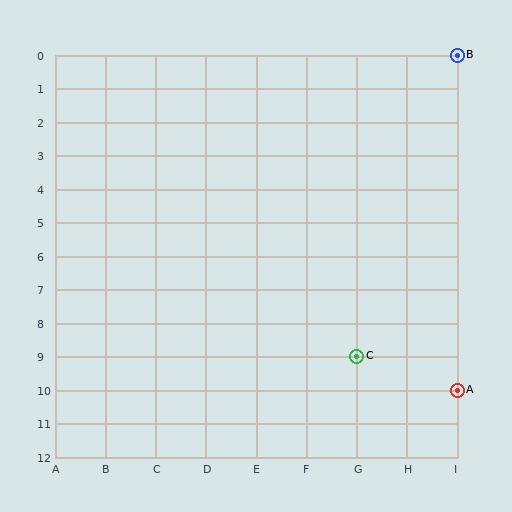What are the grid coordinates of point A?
Point A is at grid coordinates (I, 10).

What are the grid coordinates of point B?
Point B is at grid coordinates (I, 0).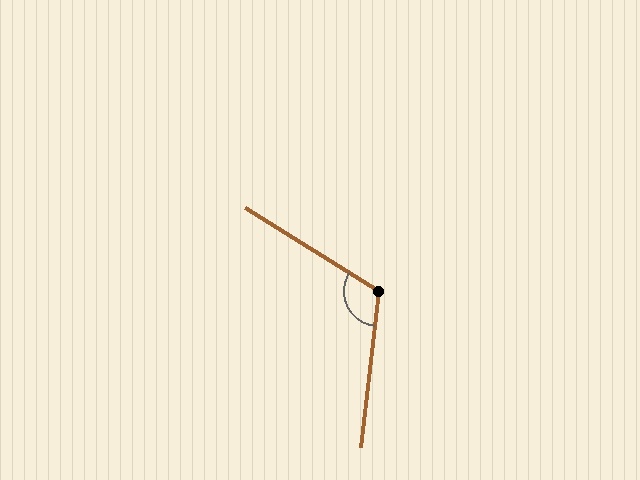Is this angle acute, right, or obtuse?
It is obtuse.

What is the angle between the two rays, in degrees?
Approximately 115 degrees.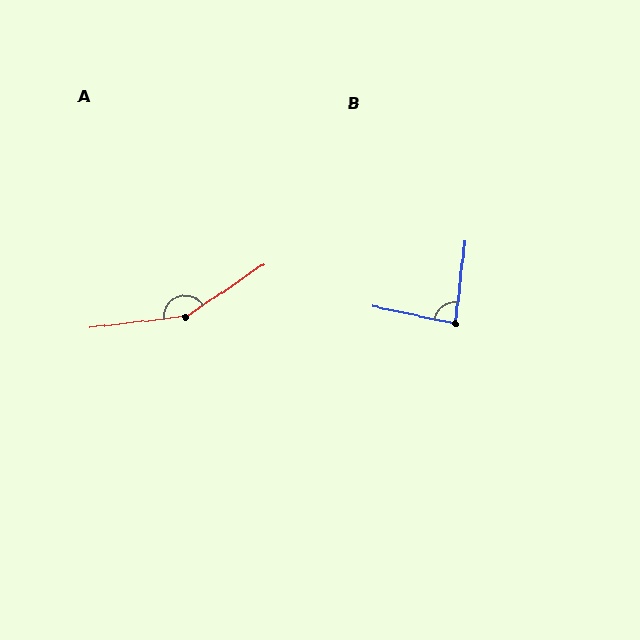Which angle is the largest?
A, at approximately 153 degrees.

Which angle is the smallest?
B, at approximately 85 degrees.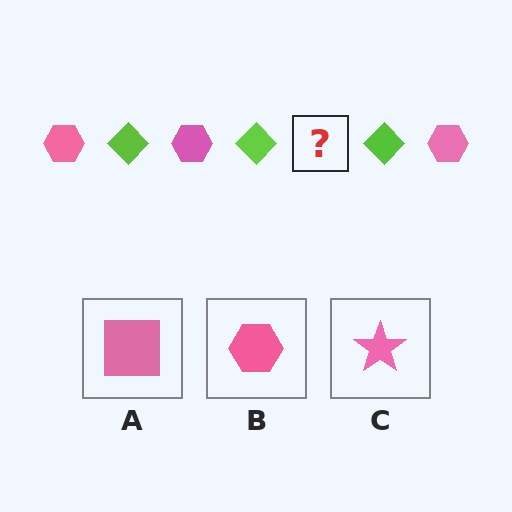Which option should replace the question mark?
Option B.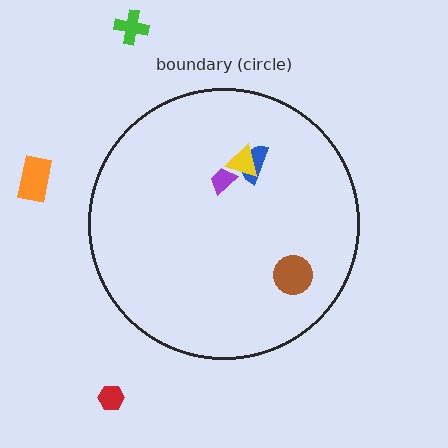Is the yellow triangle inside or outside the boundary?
Inside.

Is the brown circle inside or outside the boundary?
Inside.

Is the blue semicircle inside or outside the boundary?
Inside.